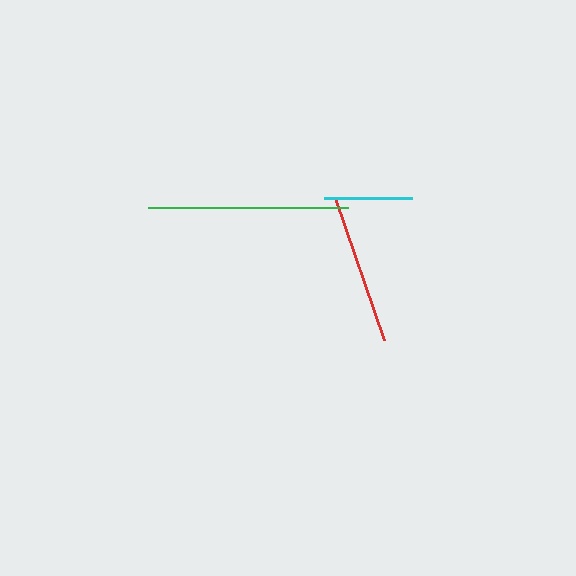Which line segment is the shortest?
The cyan line is the shortest at approximately 88 pixels.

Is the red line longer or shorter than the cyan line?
The red line is longer than the cyan line.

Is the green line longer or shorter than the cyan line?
The green line is longer than the cyan line.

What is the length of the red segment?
The red segment is approximately 150 pixels long.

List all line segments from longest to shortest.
From longest to shortest: green, red, cyan.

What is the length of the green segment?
The green segment is approximately 200 pixels long.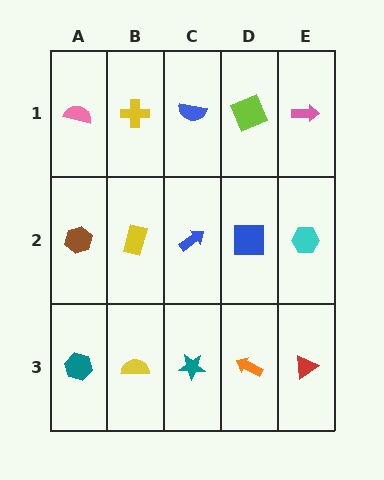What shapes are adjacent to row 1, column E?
A cyan hexagon (row 2, column E), a lime square (row 1, column D).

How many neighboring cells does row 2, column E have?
3.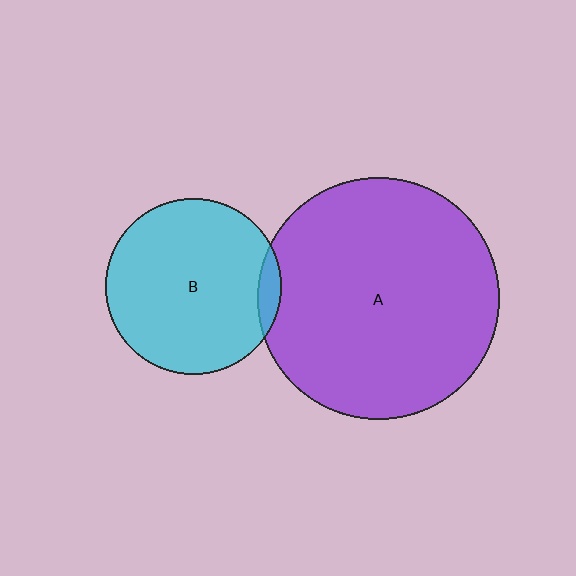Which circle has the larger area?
Circle A (purple).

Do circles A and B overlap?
Yes.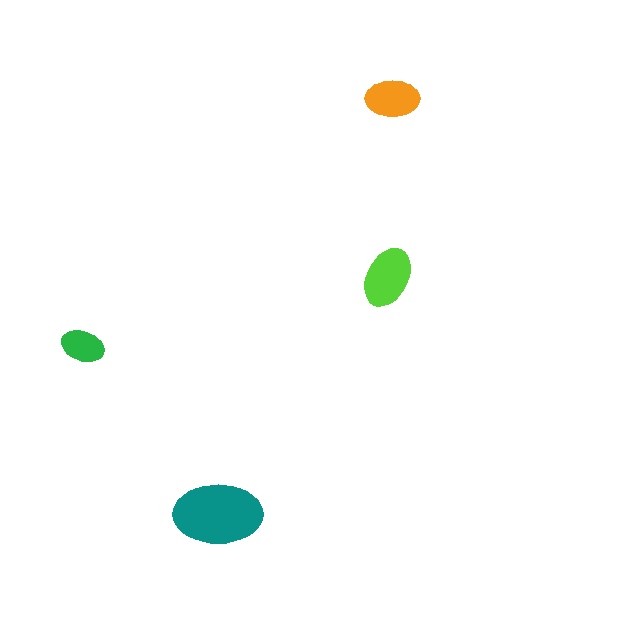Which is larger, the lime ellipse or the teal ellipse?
The teal one.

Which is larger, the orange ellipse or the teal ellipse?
The teal one.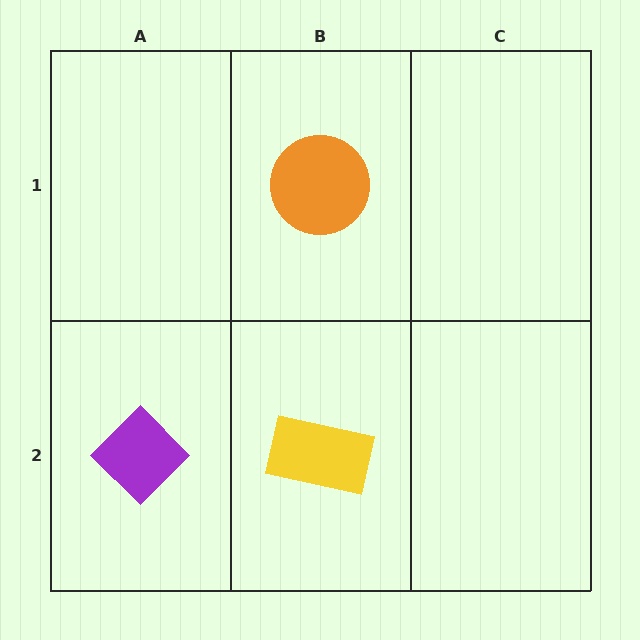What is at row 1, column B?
An orange circle.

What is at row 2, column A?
A purple diamond.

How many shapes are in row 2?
2 shapes.